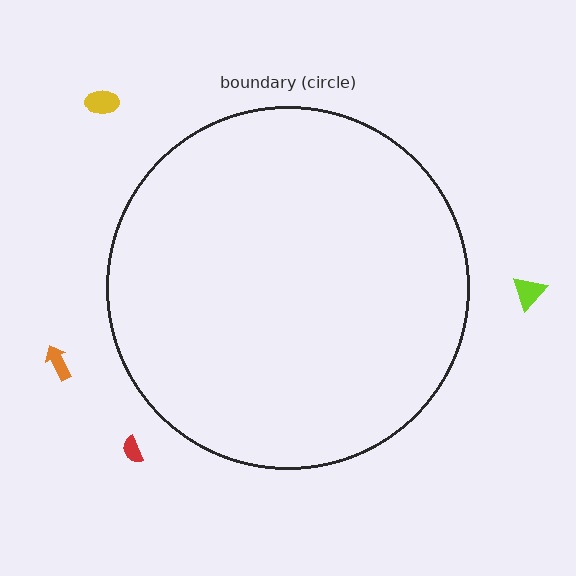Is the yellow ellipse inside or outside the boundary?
Outside.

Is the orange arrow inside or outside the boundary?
Outside.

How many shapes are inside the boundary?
0 inside, 4 outside.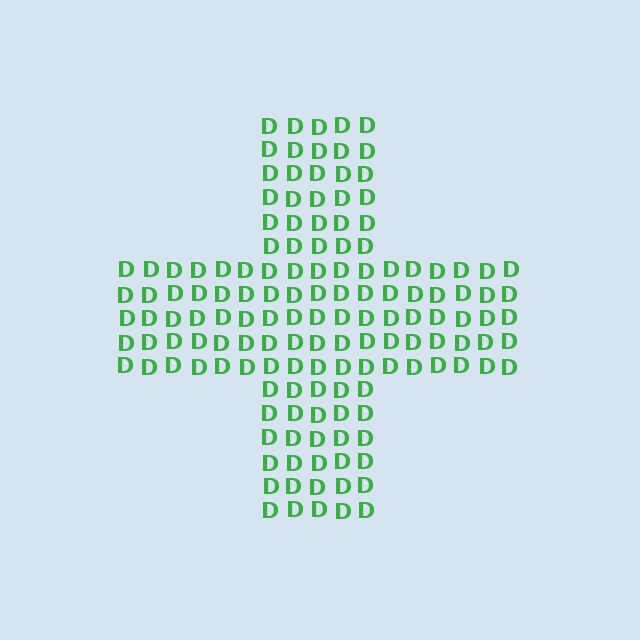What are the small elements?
The small elements are letter D's.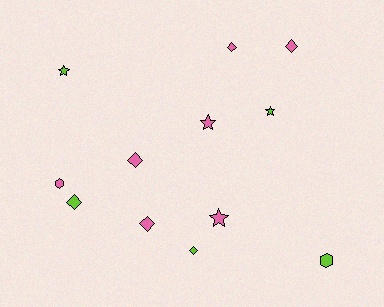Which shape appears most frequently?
Diamond, with 6 objects.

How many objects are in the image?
There are 12 objects.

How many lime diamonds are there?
There are 2 lime diamonds.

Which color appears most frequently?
Pink, with 7 objects.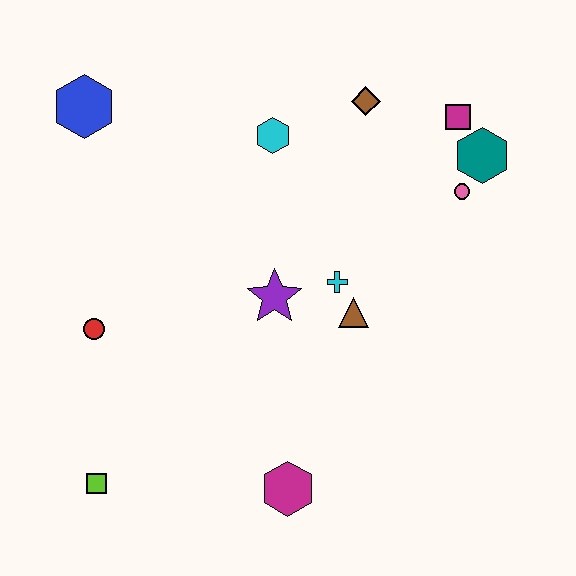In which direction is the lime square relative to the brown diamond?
The lime square is below the brown diamond.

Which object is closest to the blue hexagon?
The cyan hexagon is closest to the blue hexagon.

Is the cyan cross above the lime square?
Yes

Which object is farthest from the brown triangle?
The blue hexagon is farthest from the brown triangle.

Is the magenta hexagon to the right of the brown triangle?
No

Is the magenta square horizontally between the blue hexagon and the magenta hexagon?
No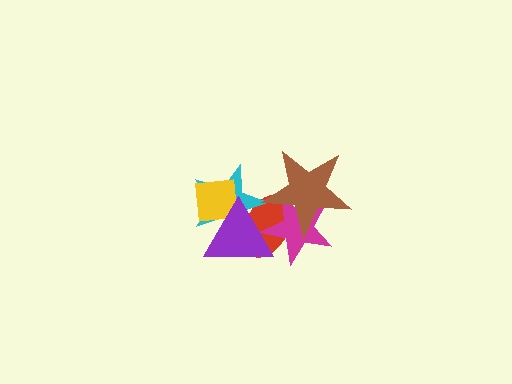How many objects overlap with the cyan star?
3 objects overlap with the cyan star.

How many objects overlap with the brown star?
2 objects overlap with the brown star.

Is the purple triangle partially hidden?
No, no other shape covers it.